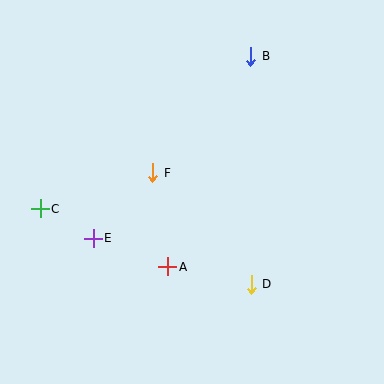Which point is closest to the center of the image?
Point F at (153, 173) is closest to the center.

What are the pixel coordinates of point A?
Point A is at (168, 267).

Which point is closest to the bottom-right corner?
Point D is closest to the bottom-right corner.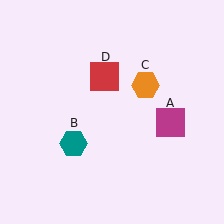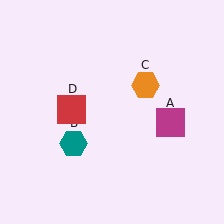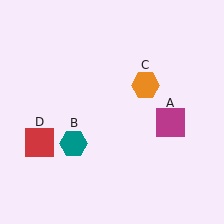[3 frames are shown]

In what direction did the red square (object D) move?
The red square (object D) moved down and to the left.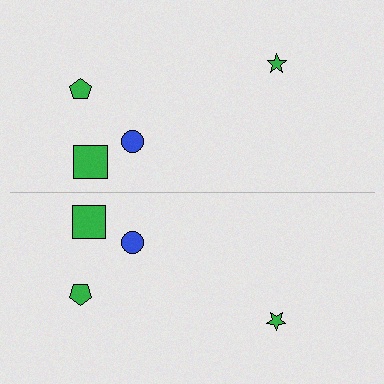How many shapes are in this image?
There are 8 shapes in this image.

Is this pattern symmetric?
Yes, this pattern has bilateral (reflection) symmetry.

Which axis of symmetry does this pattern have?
The pattern has a horizontal axis of symmetry running through the center of the image.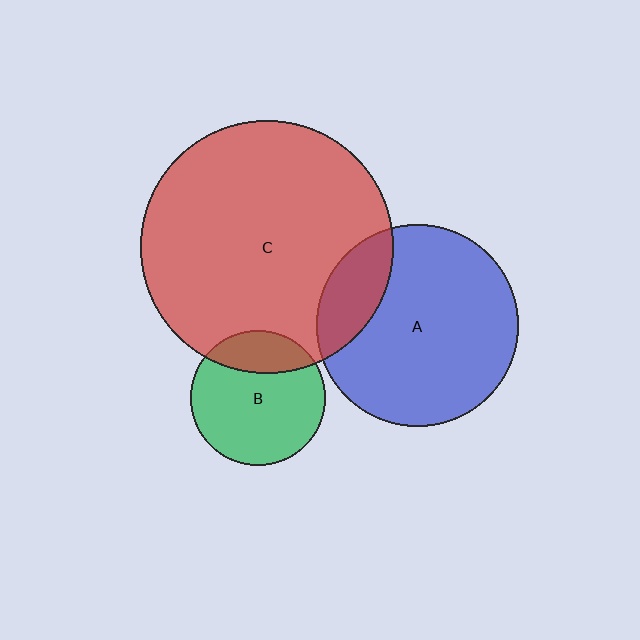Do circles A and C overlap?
Yes.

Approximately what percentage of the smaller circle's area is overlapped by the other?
Approximately 20%.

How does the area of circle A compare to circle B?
Approximately 2.2 times.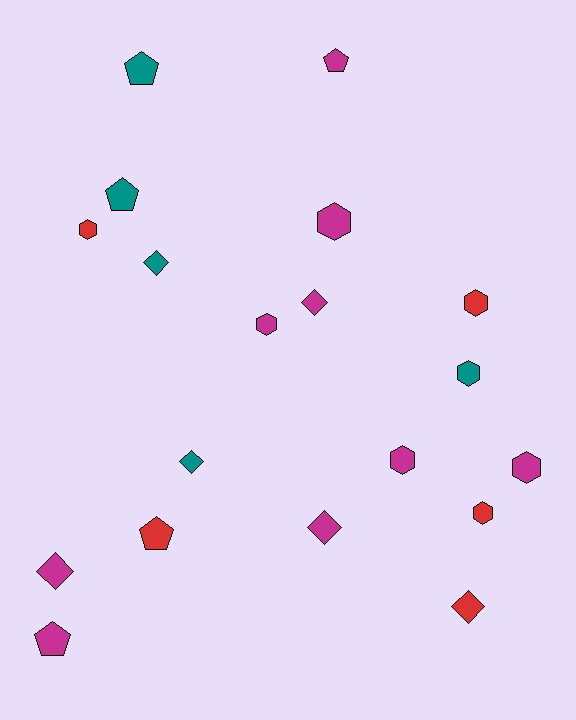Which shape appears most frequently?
Hexagon, with 8 objects.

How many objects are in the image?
There are 19 objects.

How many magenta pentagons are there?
There are 2 magenta pentagons.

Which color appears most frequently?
Magenta, with 9 objects.